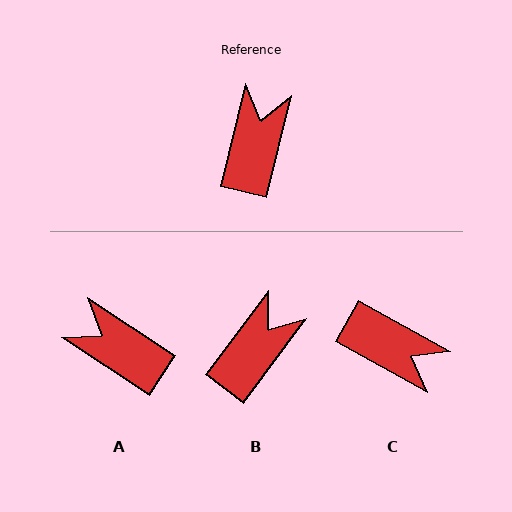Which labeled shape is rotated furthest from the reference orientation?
C, about 105 degrees away.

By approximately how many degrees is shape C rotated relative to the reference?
Approximately 105 degrees clockwise.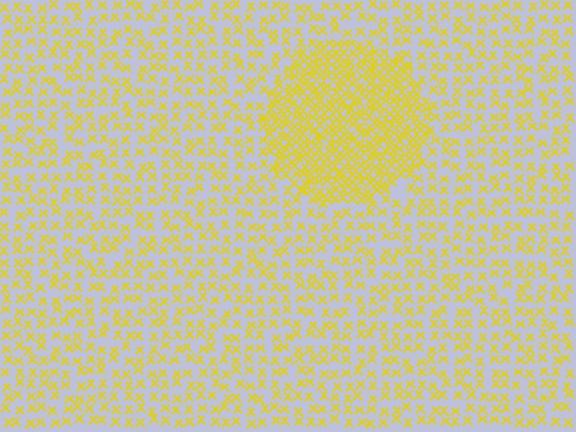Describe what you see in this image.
The image contains small yellow elements arranged at two different densities. A circle-shaped region is visible where the elements are more densely packed than the surrounding area.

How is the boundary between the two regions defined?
The boundary is defined by a change in element density (approximately 2.3x ratio). All elements are the same color, size, and shape.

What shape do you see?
I see a circle.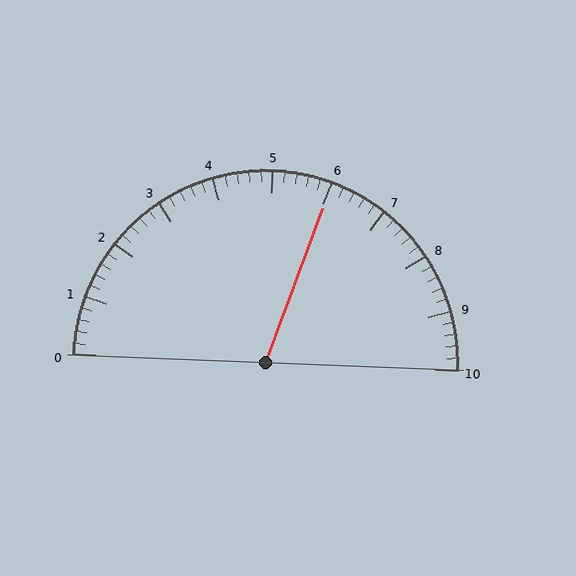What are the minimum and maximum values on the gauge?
The gauge ranges from 0 to 10.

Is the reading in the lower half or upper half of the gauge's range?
The reading is in the upper half of the range (0 to 10).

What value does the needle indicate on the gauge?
The needle indicates approximately 6.0.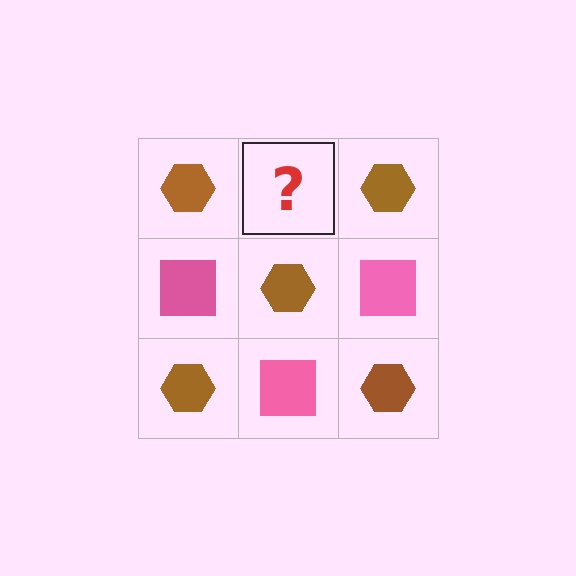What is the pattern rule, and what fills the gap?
The rule is that it alternates brown hexagon and pink square in a checkerboard pattern. The gap should be filled with a pink square.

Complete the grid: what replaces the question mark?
The question mark should be replaced with a pink square.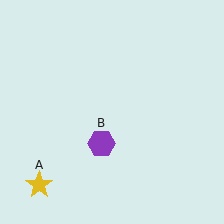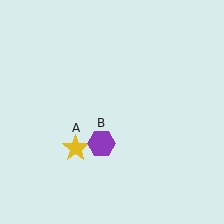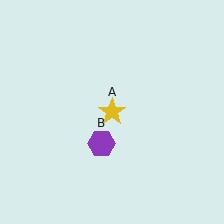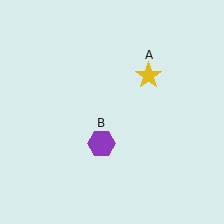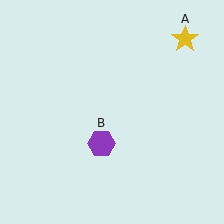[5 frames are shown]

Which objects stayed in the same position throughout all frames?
Purple hexagon (object B) remained stationary.